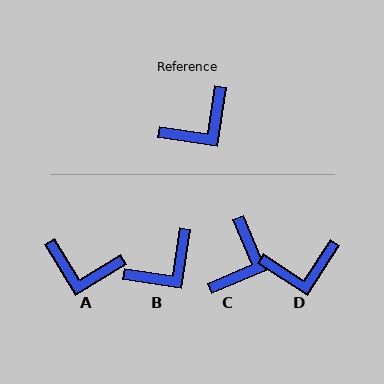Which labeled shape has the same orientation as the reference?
B.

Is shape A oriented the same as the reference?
No, it is off by about 50 degrees.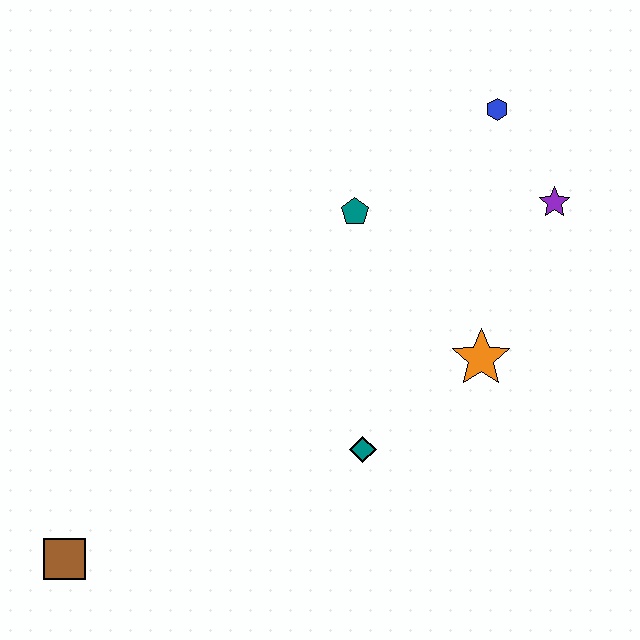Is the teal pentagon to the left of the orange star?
Yes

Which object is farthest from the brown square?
The blue hexagon is farthest from the brown square.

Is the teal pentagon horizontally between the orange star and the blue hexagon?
No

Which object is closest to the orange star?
The teal diamond is closest to the orange star.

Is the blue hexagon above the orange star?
Yes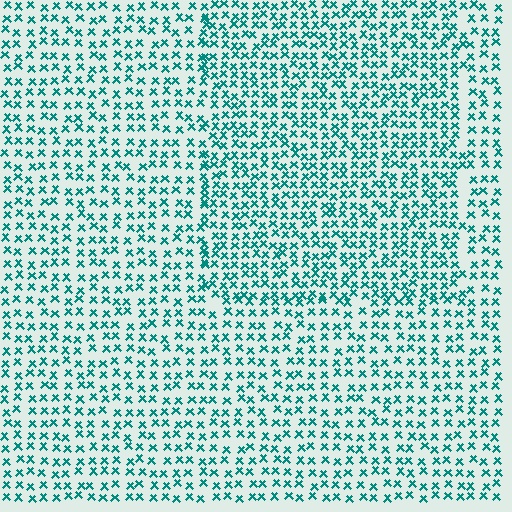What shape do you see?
I see a rectangle.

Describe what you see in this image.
The image contains small teal elements arranged at two different densities. A rectangle-shaped region is visible where the elements are more densely packed than the surrounding area.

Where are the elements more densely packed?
The elements are more densely packed inside the rectangle boundary.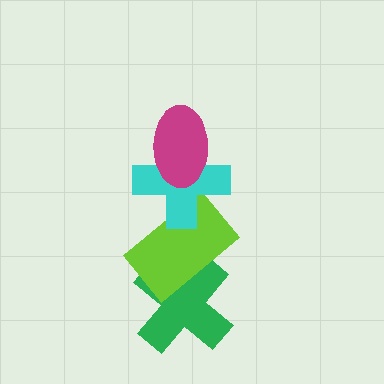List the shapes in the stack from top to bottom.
From top to bottom: the magenta ellipse, the cyan cross, the lime rectangle, the green cross.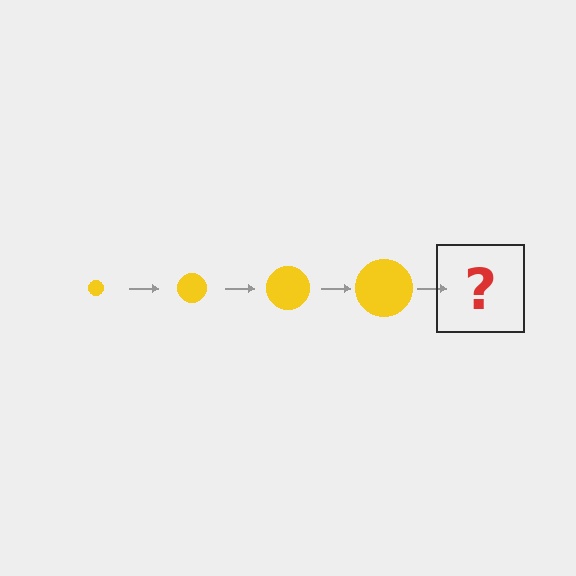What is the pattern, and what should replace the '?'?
The pattern is that the circle gets progressively larger each step. The '?' should be a yellow circle, larger than the previous one.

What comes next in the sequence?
The next element should be a yellow circle, larger than the previous one.